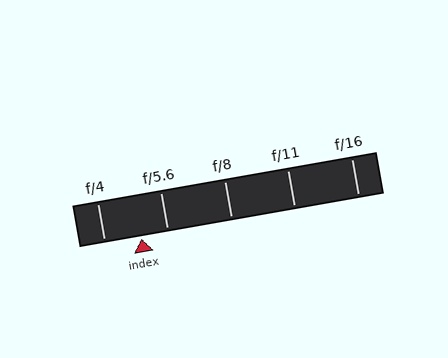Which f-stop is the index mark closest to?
The index mark is closest to f/5.6.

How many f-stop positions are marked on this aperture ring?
There are 5 f-stop positions marked.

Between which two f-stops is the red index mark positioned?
The index mark is between f/4 and f/5.6.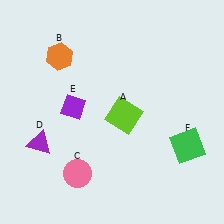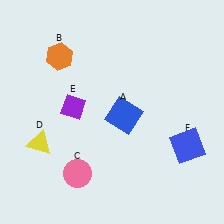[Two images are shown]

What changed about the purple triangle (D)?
In Image 1, D is purple. In Image 2, it changed to yellow.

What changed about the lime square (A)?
In Image 1, A is lime. In Image 2, it changed to blue.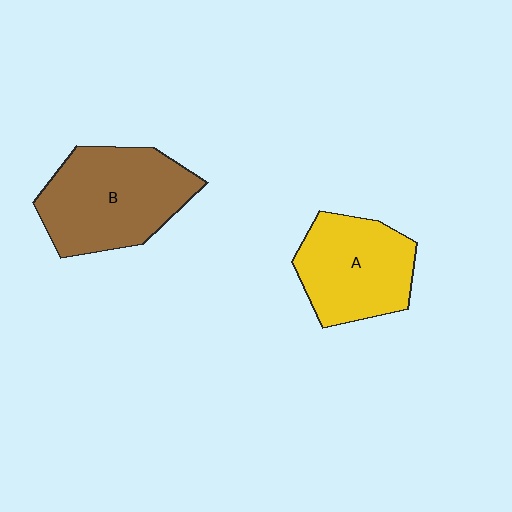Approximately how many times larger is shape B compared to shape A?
Approximately 1.2 times.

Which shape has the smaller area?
Shape A (yellow).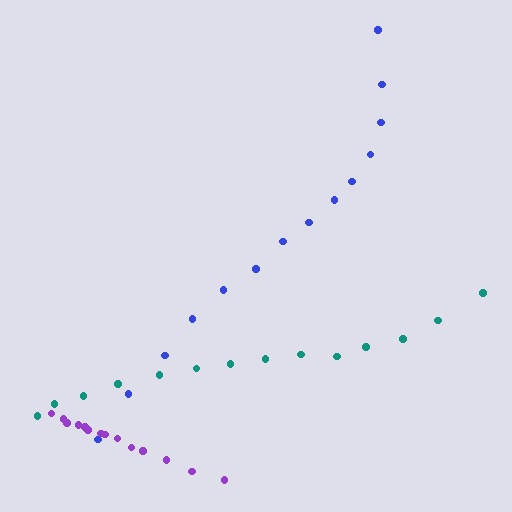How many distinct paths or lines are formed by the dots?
There are 3 distinct paths.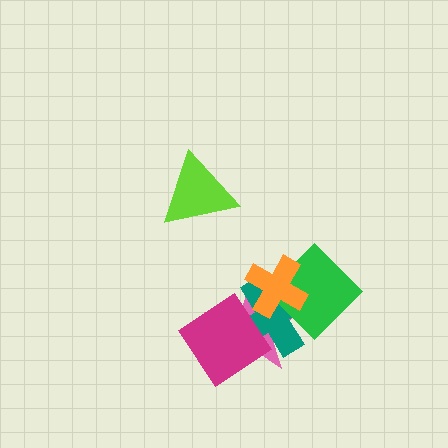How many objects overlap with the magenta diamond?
2 objects overlap with the magenta diamond.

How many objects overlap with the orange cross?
3 objects overlap with the orange cross.